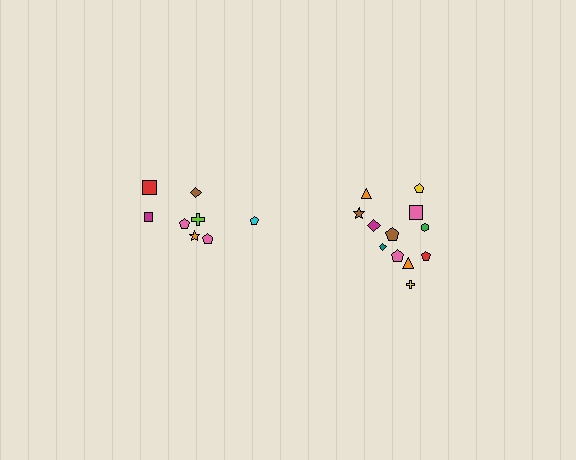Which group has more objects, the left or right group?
The right group.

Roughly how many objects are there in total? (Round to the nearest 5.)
Roughly 20 objects in total.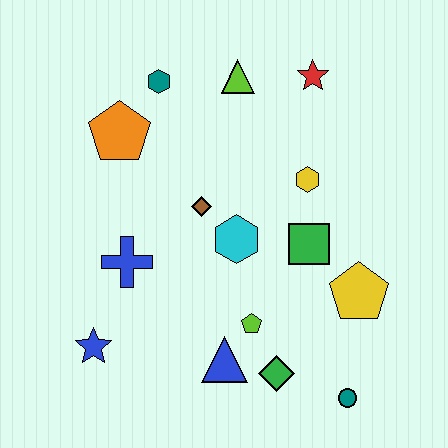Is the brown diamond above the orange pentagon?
No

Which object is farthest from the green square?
The blue star is farthest from the green square.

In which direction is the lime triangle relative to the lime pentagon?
The lime triangle is above the lime pentagon.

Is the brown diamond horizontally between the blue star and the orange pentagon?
No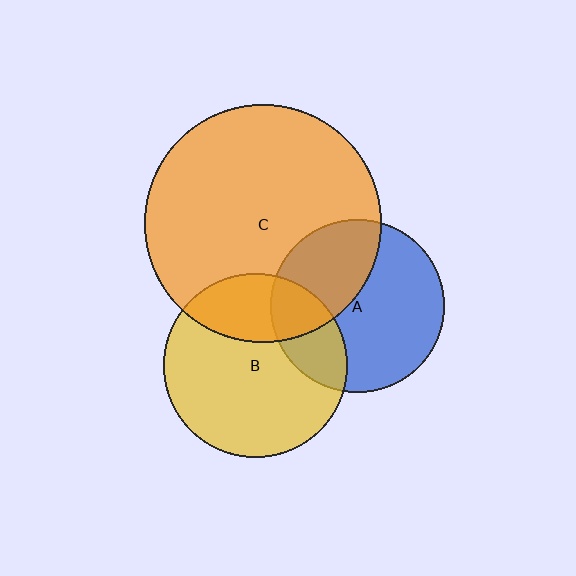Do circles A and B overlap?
Yes.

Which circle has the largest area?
Circle C (orange).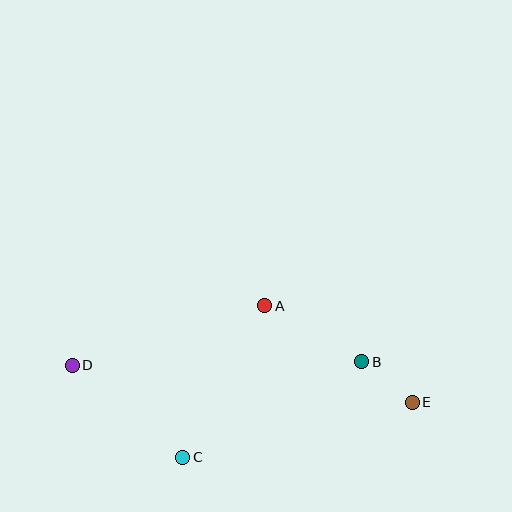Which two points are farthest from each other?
Points D and E are farthest from each other.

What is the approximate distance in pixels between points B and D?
The distance between B and D is approximately 290 pixels.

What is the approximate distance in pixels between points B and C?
The distance between B and C is approximately 203 pixels.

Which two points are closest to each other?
Points B and E are closest to each other.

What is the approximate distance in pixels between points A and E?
The distance between A and E is approximately 176 pixels.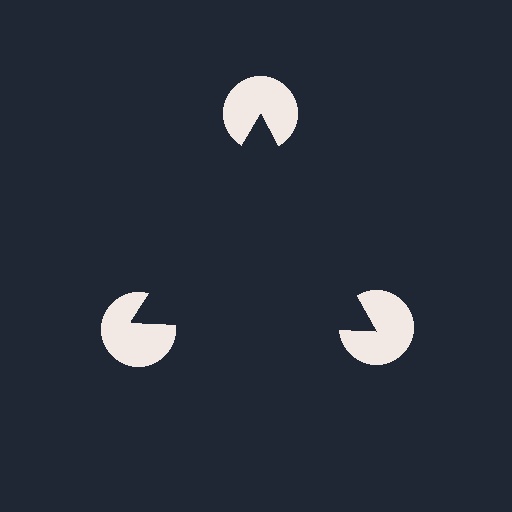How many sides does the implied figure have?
3 sides.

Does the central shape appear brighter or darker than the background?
It typically appears slightly darker than the background, even though no actual brightness change is drawn.